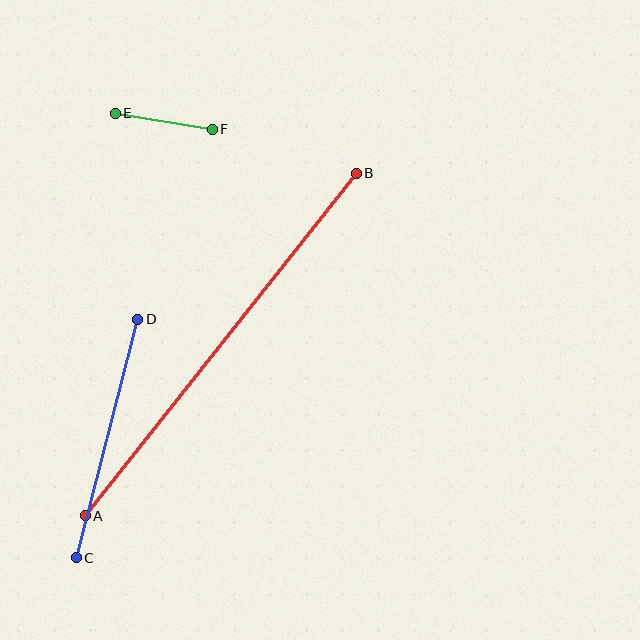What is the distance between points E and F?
The distance is approximately 98 pixels.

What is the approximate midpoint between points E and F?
The midpoint is at approximately (164, 121) pixels.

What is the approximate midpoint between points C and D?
The midpoint is at approximately (107, 438) pixels.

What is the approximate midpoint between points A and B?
The midpoint is at approximately (221, 344) pixels.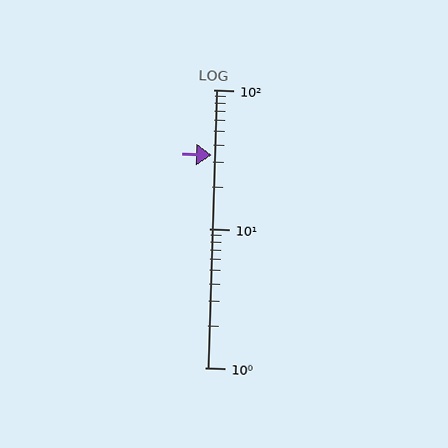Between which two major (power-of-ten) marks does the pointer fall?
The pointer is between 10 and 100.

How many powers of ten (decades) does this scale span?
The scale spans 2 decades, from 1 to 100.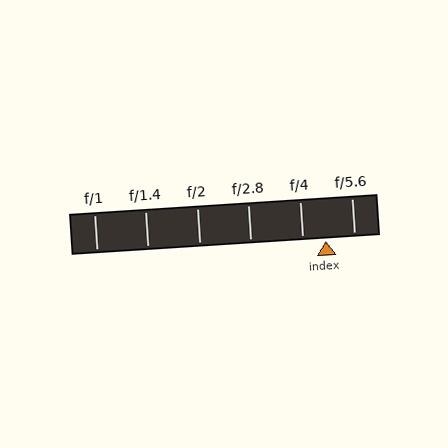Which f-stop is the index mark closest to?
The index mark is closest to f/4.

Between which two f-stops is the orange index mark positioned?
The index mark is between f/4 and f/5.6.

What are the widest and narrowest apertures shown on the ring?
The widest aperture shown is f/1 and the narrowest is f/5.6.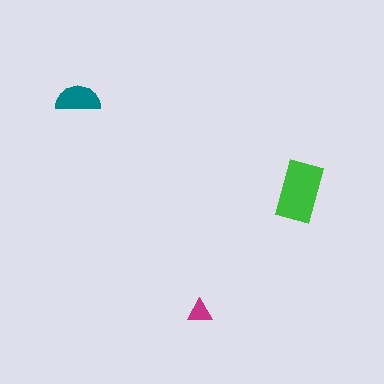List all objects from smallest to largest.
The magenta triangle, the teal semicircle, the green rectangle.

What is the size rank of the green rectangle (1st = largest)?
1st.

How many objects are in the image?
There are 3 objects in the image.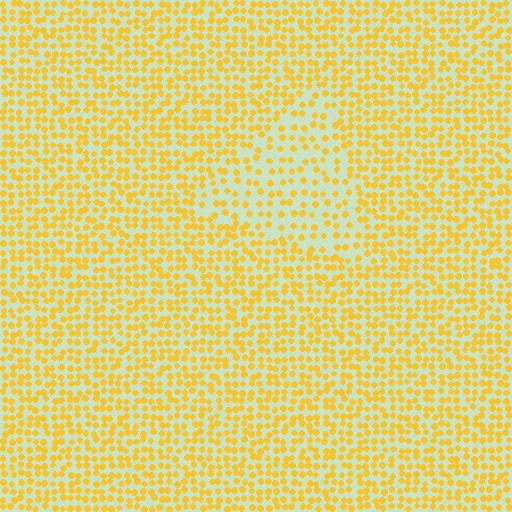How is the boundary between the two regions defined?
The boundary is defined by a change in element density (approximately 1.8x ratio). All elements are the same color, size, and shape.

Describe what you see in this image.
The image contains small yellow elements arranged at two different densities. A triangle-shaped region is visible where the elements are less densely packed than the surrounding area.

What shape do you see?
I see a triangle.